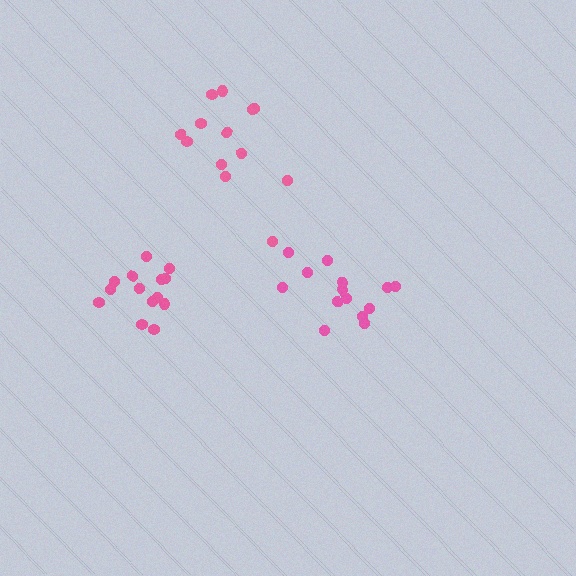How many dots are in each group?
Group 1: 14 dots, Group 2: 14 dots, Group 3: 13 dots (41 total).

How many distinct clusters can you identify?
There are 3 distinct clusters.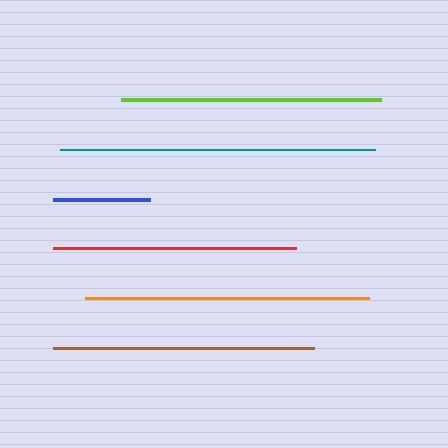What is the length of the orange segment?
The orange segment is approximately 284 pixels long.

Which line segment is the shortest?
The blue line is the shortest at approximately 96 pixels.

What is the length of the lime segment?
The lime segment is approximately 260 pixels long.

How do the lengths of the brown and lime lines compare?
The brown and lime lines are approximately the same length.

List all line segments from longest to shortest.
From longest to shortest: teal, orange, brown, lime, red, blue.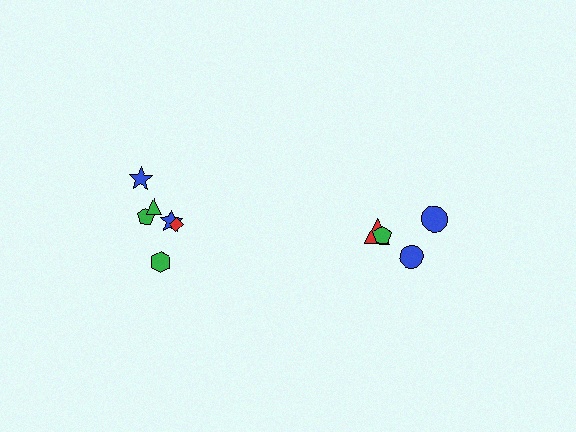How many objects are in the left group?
There are 6 objects.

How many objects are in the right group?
There are 4 objects.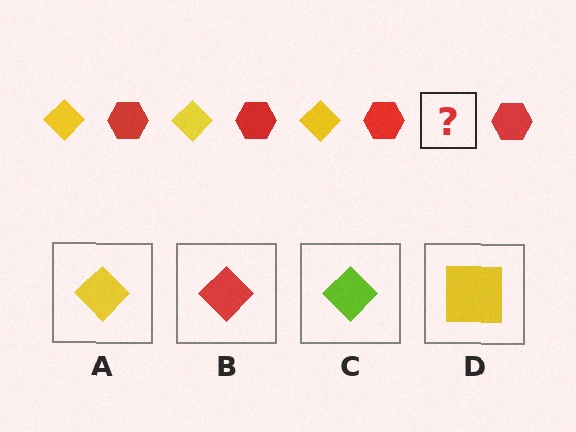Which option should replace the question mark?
Option A.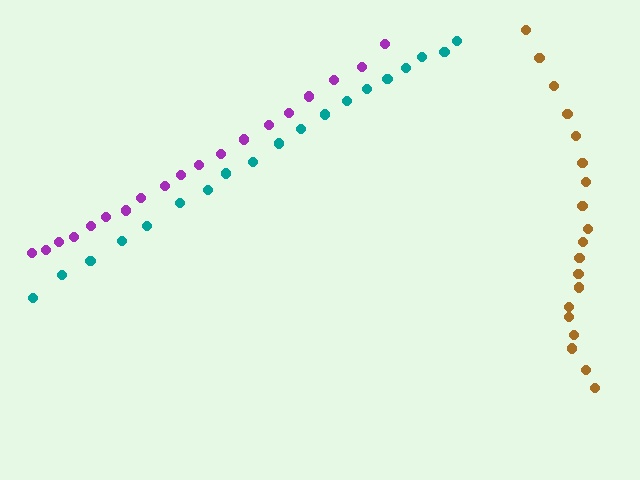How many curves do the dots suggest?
There are 3 distinct paths.